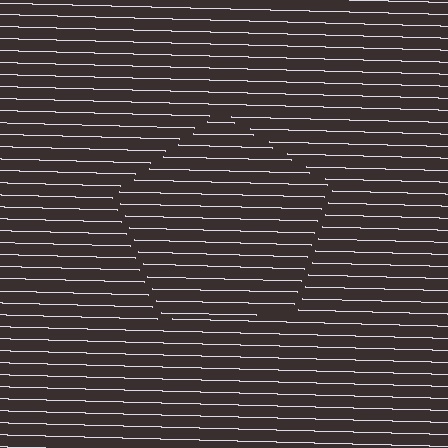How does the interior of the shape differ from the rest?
The interior of the shape contains the same grating, shifted by half a period — the contour is defined by the phase discontinuity where line-ends from the inner and outer gratings abut.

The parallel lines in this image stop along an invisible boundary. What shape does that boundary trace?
An illusory pentagon. The interior of the shape contains the same grating, shifted by half a period — the contour is defined by the phase discontinuity where line-ends from the inner and outer gratings abut.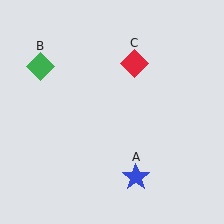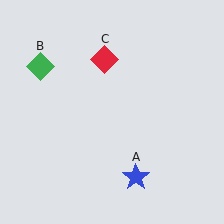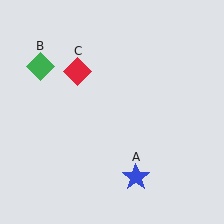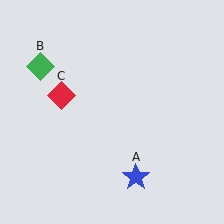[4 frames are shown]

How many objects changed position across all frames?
1 object changed position: red diamond (object C).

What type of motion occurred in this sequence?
The red diamond (object C) rotated counterclockwise around the center of the scene.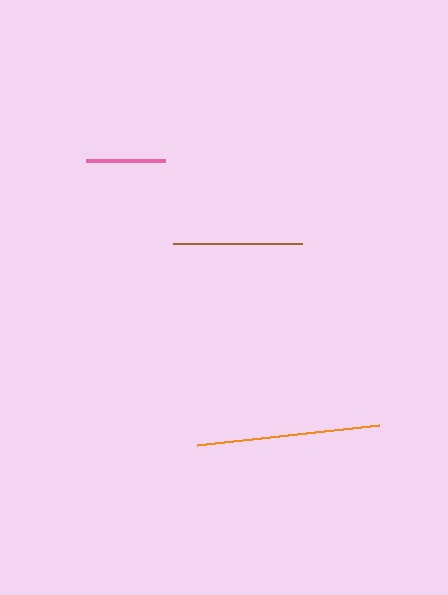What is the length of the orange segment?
The orange segment is approximately 183 pixels long.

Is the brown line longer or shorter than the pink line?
The brown line is longer than the pink line.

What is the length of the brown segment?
The brown segment is approximately 130 pixels long.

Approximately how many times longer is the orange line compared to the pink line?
The orange line is approximately 2.3 times the length of the pink line.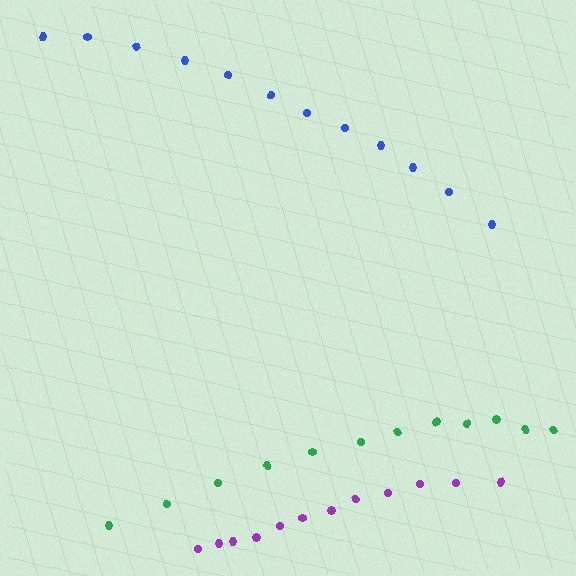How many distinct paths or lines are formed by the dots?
There are 3 distinct paths.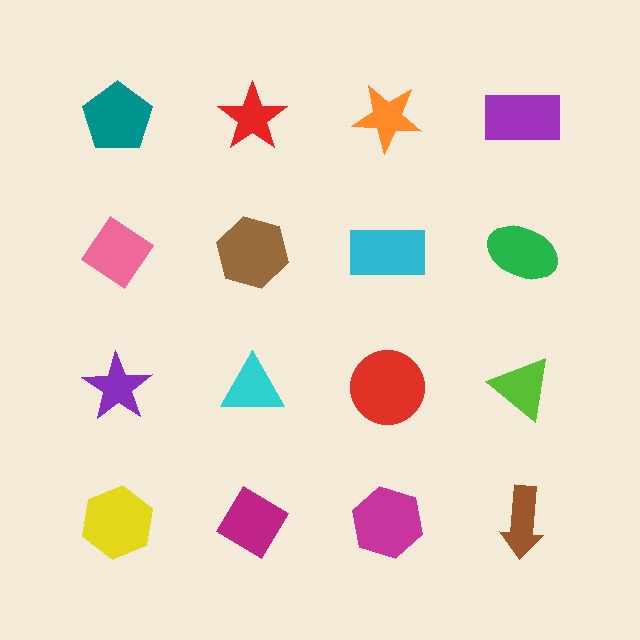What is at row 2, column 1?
A pink diamond.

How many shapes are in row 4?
4 shapes.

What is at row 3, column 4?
A lime triangle.